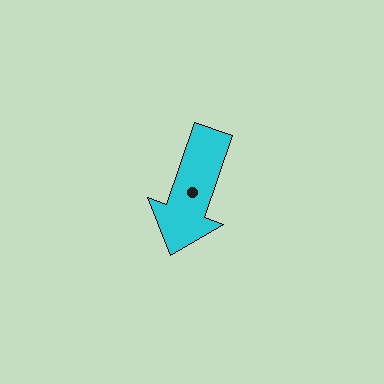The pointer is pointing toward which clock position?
Roughly 7 o'clock.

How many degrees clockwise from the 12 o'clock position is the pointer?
Approximately 199 degrees.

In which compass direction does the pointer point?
South.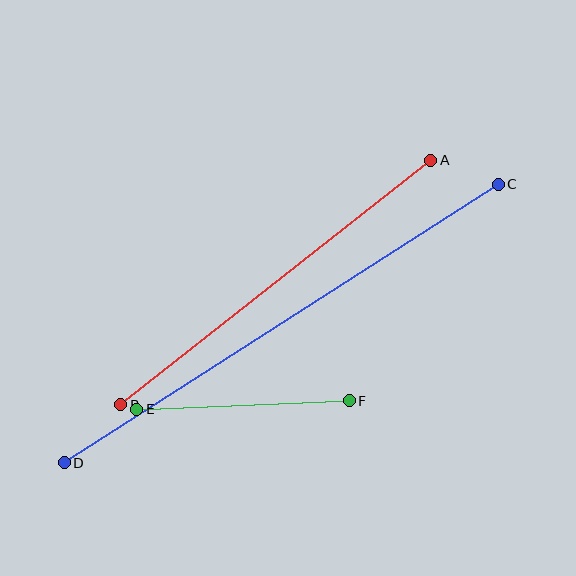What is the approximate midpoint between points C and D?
The midpoint is at approximately (281, 323) pixels.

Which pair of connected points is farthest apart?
Points C and D are farthest apart.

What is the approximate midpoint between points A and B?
The midpoint is at approximately (276, 283) pixels.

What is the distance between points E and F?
The distance is approximately 213 pixels.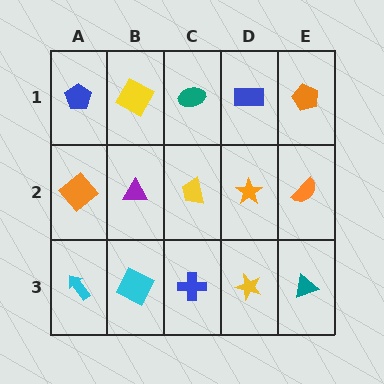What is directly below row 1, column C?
A yellow trapezoid.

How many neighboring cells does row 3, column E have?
2.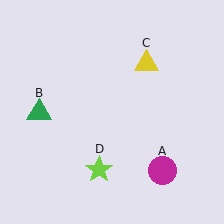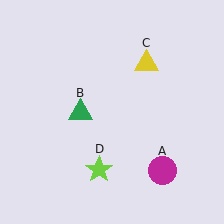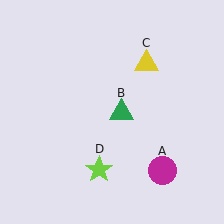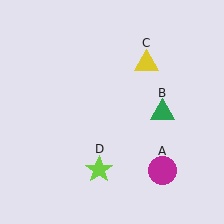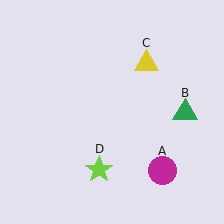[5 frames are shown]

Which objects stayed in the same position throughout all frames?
Magenta circle (object A) and yellow triangle (object C) and lime star (object D) remained stationary.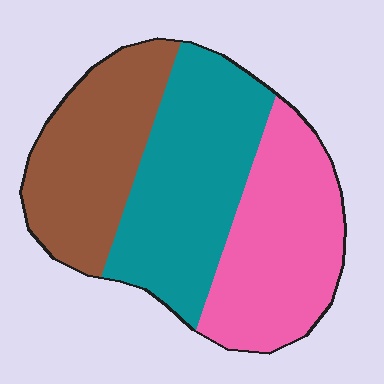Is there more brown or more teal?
Teal.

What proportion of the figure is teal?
Teal covers roughly 35% of the figure.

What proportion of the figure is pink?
Pink covers around 35% of the figure.